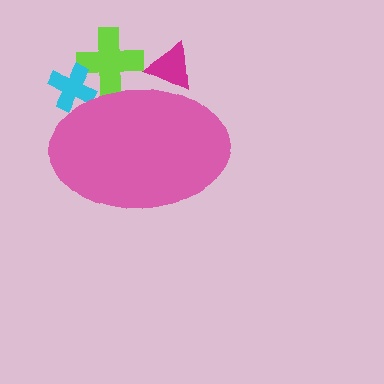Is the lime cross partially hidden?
Yes, the lime cross is partially hidden behind the pink ellipse.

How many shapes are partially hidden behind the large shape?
3 shapes are partially hidden.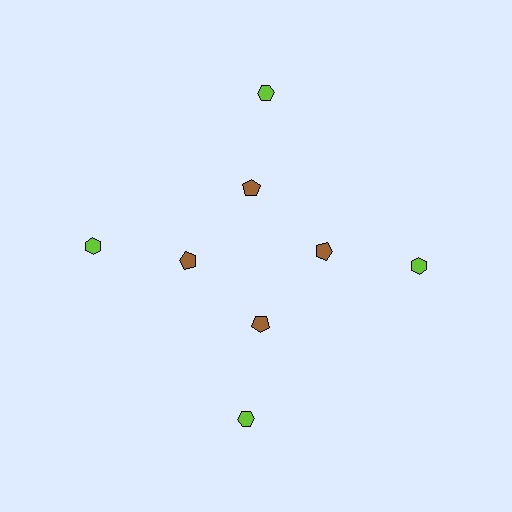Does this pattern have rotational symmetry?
Yes, this pattern has 4-fold rotational symmetry. It looks the same after rotating 90 degrees around the center.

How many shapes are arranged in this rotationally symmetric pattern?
There are 8 shapes, arranged in 4 groups of 2.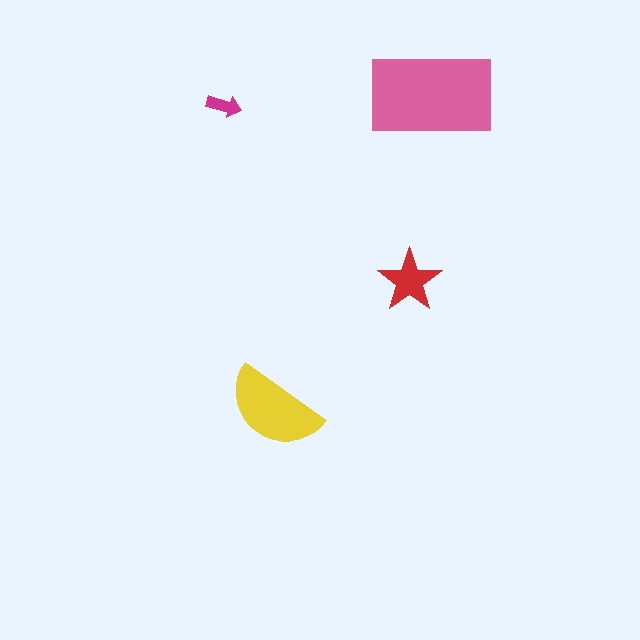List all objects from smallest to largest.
The magenta arrow, the red star, the yellow semicircle, the pink rectangle.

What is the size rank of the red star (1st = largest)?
3rd.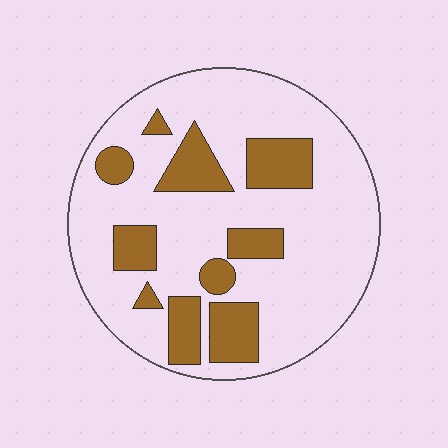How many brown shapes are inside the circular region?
10.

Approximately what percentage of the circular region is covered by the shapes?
Approximately 25%.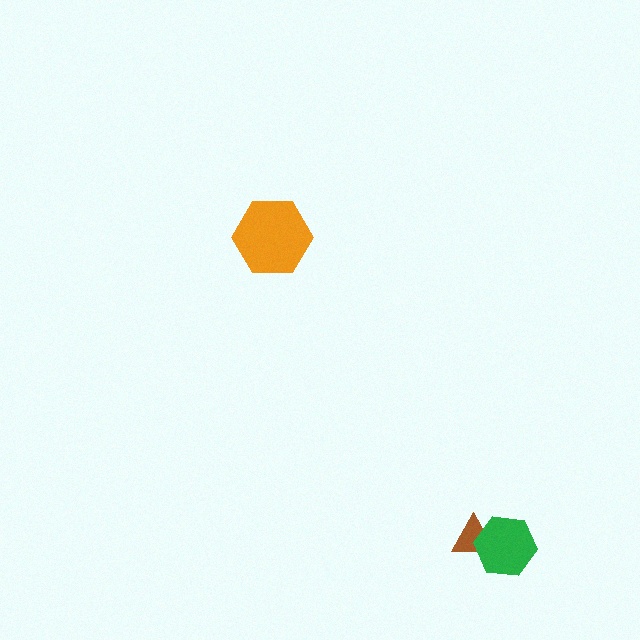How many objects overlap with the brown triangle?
1 object overlaps with the brown triangle.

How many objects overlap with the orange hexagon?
0 objects overlap with the orange hexagon.